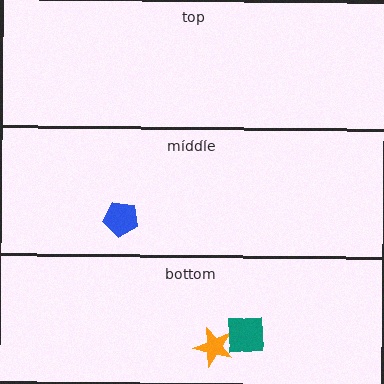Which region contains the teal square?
The bottom region.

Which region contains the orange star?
The bottom region.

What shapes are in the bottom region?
The orange star, the teal square.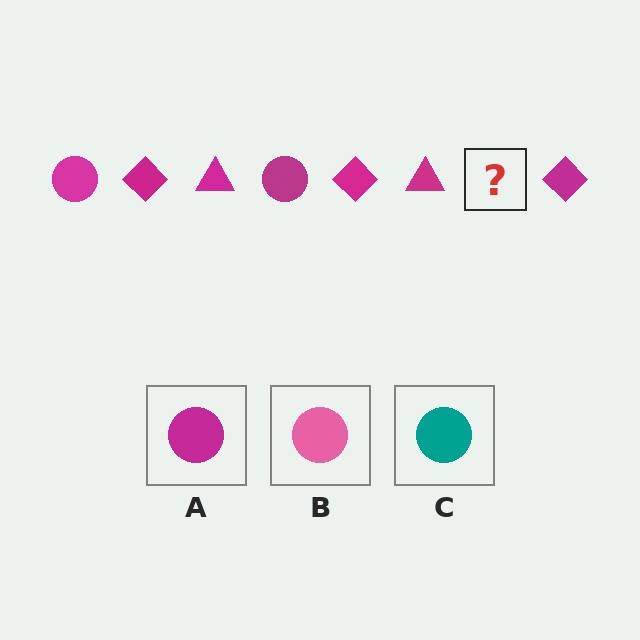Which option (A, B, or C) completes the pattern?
A.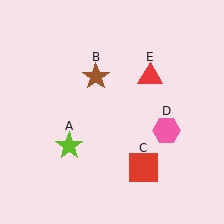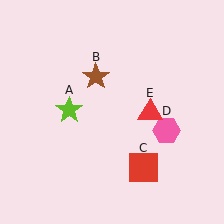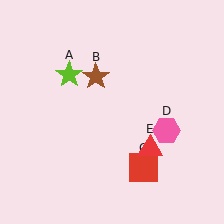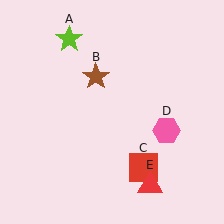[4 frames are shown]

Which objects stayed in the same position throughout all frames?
Brown star (object B) and red square (object C) and pink hexagon (object D) remained stationary.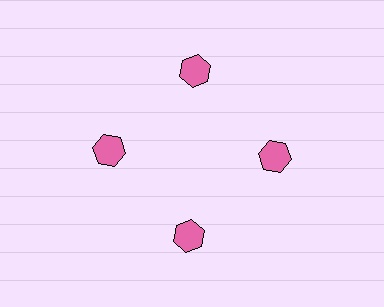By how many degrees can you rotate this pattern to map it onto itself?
The pattern maps onto itself every 90 degrees of rotation.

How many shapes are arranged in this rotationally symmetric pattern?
There are 4 shapes, arranged in 4 groups of 1.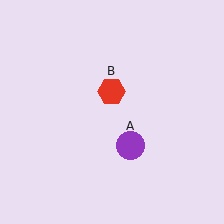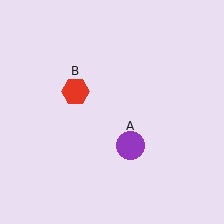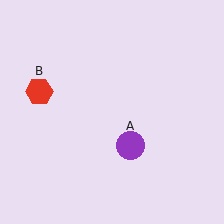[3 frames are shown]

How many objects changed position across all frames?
1 object changed position: red hexagon (object B).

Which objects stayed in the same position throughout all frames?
Purple circle (object A) remained stationary.